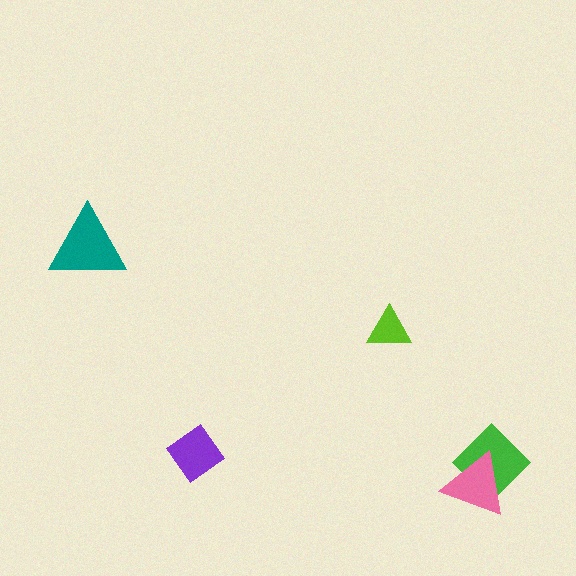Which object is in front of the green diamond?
The pink triangle is in front of the green diamond.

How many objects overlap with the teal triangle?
0 objects overlap with the teal triangle.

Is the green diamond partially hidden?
Yes, it is partially covered by another shape.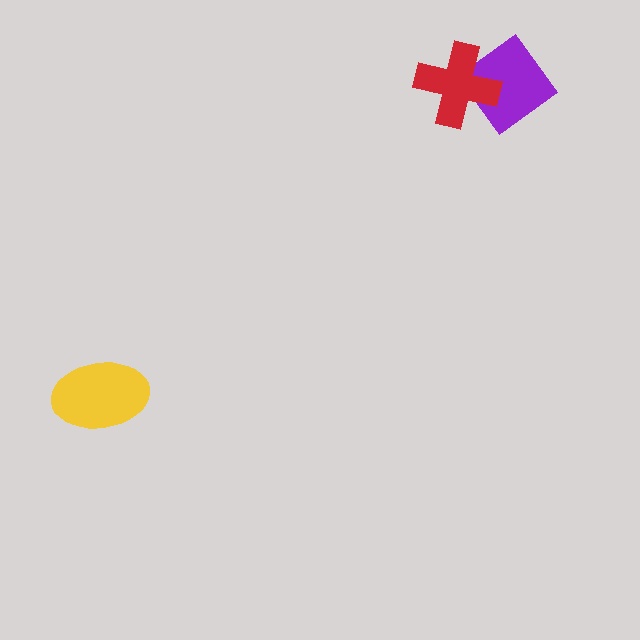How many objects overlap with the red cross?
1 object overlaps with the red cross.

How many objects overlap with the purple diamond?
1 object overlaps with the purple diamond.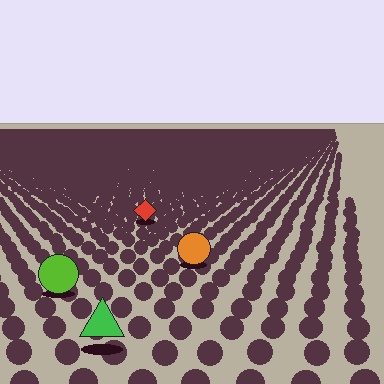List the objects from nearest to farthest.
From nearest to farthest: the green triangle, the lime circle, the orange circle, the red diamond.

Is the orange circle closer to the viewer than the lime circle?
No. The lime circle is closer — you can tell from the texture gradient: the ground texture is coarser near it.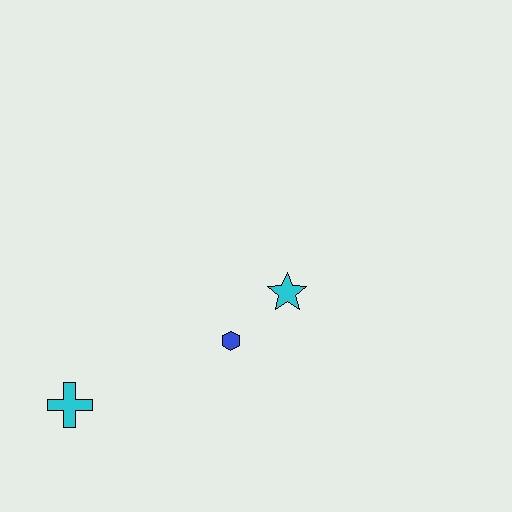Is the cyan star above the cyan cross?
Yes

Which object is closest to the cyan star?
The blue hexagon is closest to the cyan star.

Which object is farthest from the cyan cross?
The cyan star is farthest from the cyan cross.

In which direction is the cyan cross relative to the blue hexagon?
The cyan cross is to the left of the blue hexagon.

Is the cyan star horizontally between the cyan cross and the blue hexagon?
No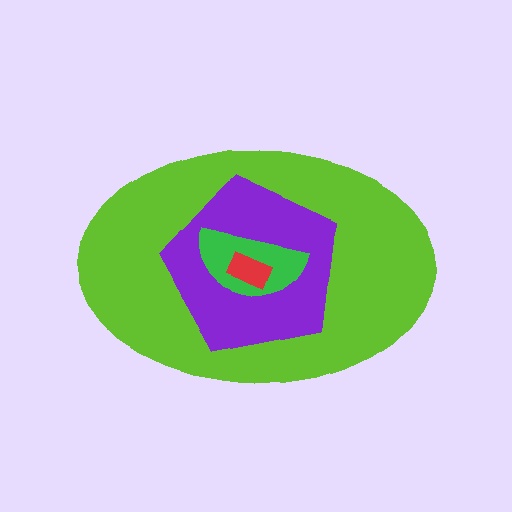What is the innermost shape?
The red rectangle.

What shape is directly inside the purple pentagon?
The green semicircle.